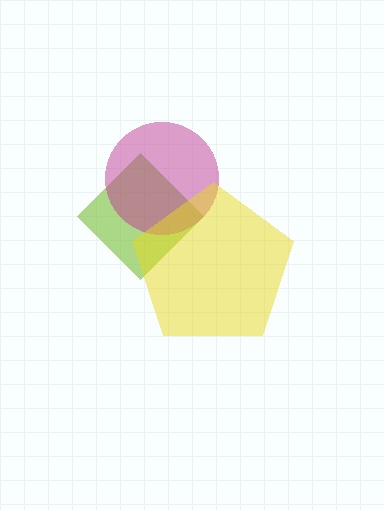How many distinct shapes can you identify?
There are 3 distinct shapes: a lime diamond, a magenta circle, a yellow pentagon.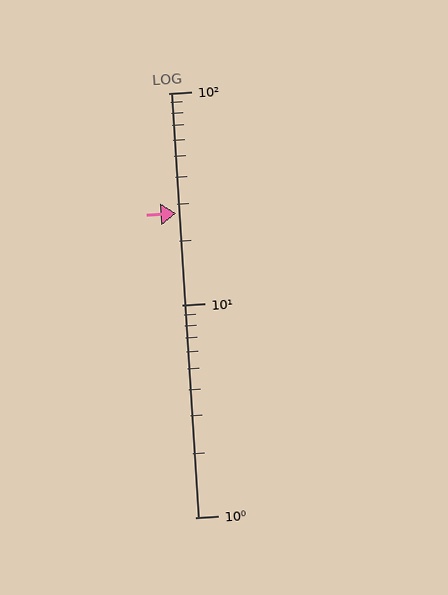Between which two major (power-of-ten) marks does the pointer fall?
The pointer is between 10 and 100.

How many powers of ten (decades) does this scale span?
The scale spans 2 decades, from 1 to 100.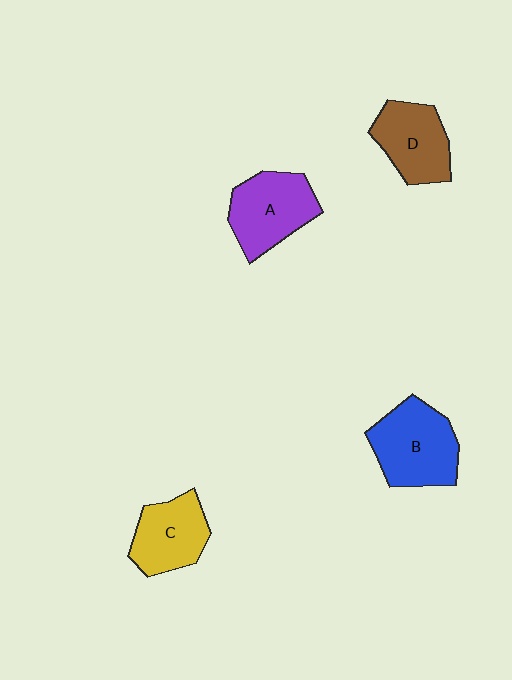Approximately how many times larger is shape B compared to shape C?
Approximately 1.3 times.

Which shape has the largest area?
Shape B (blue).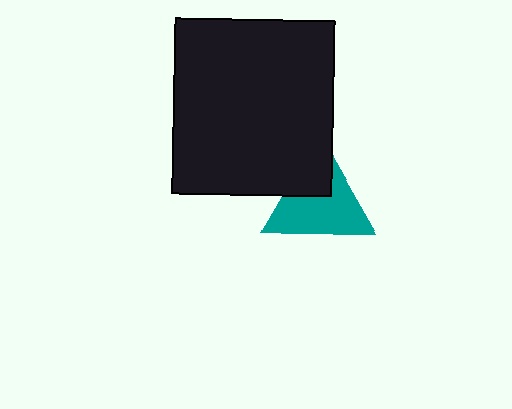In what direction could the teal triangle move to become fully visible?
The teal triangle could move toward the lower-right. That would shift it out from behind the black rectangle entirely.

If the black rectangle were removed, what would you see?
You would see the complete teal triangle.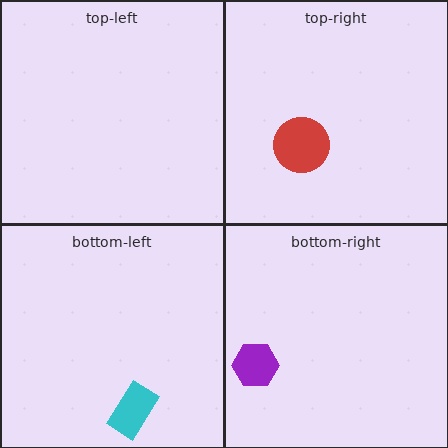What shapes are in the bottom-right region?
The purple hexagon.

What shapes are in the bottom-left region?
The cyan rectangle.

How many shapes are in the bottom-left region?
1.